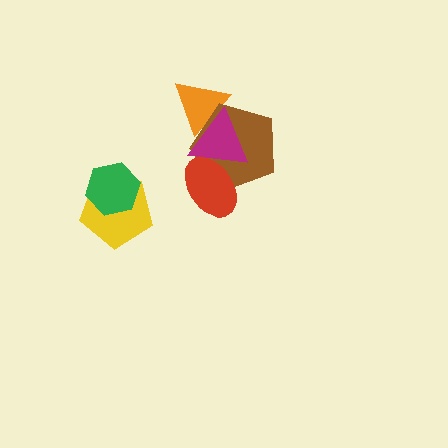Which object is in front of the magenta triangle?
The red ellipse is in front of the magenta triangle.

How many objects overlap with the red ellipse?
2 objects overlap with the red ellipse.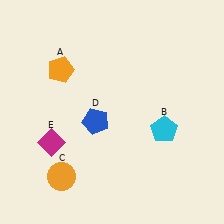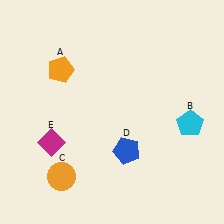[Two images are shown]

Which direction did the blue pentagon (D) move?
The blue pentagon (D) moved right.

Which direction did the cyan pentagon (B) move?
The cyan pentagon (B) moved right.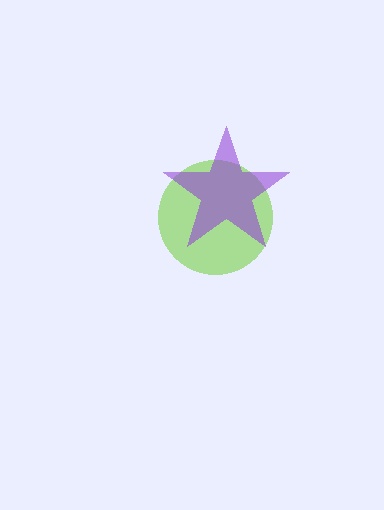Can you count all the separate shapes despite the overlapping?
Yes, there are 2 separate shapes.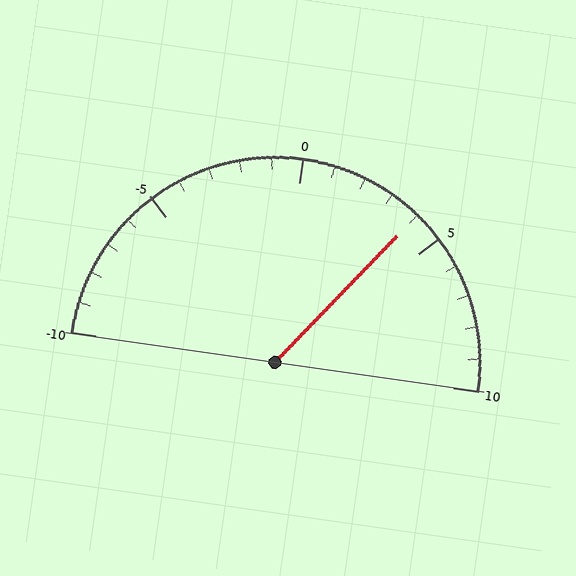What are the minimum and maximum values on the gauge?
The gauge ranges from -10 to 10.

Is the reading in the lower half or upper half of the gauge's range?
The reading is in the upper half of the range (-10 to 10).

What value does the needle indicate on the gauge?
The needle indicates approximately 4.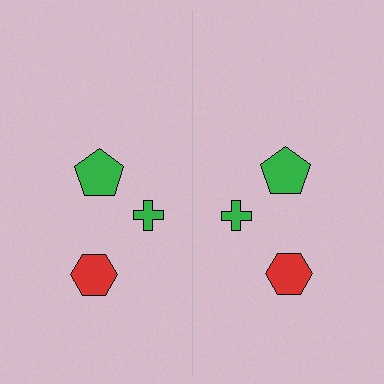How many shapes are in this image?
There are 6 shapes in this image.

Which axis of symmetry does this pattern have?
The pattern has a vertical axis of symmetry running through the center of the image.